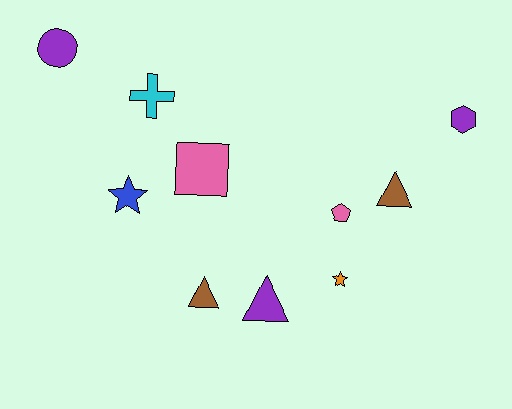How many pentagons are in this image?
There is 1 pentagon.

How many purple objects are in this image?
There are 3 purple objects.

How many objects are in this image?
There are 10 objects.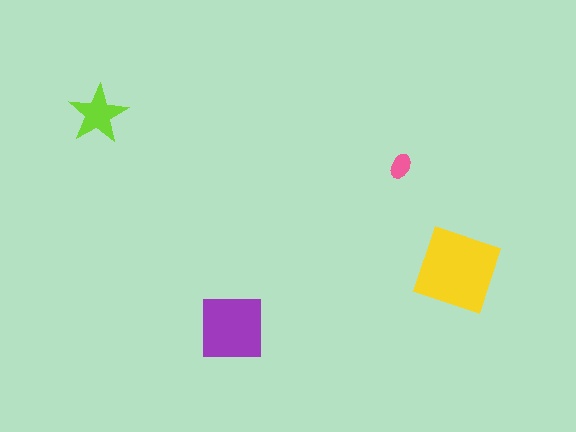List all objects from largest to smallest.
The yellow diamond, the purple square, the lime star, the pink ellipse.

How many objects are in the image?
There are 4 objects in the image.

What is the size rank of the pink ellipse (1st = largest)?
4th.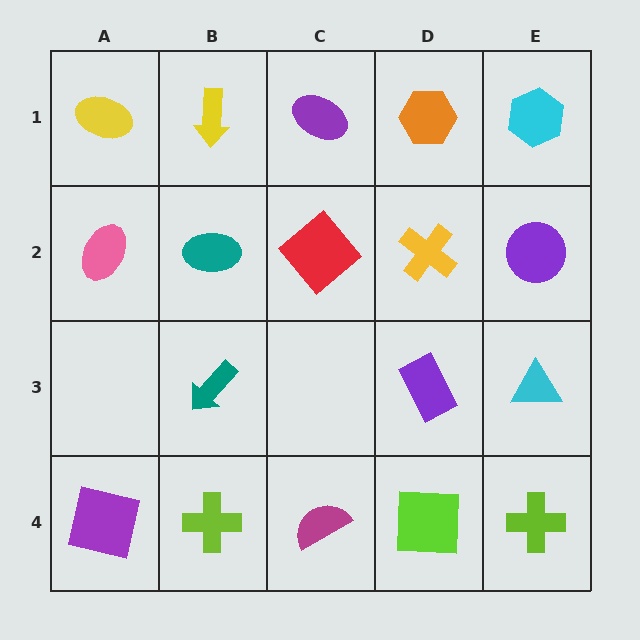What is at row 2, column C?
A red diamond.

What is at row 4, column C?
A magenta semicircle.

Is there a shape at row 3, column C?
No, that cell is empty.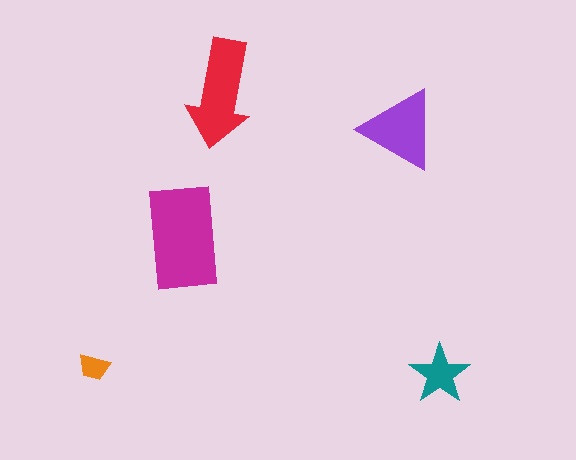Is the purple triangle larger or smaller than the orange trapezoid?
Larger.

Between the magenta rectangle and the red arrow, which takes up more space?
The magenta rectangle.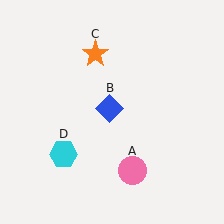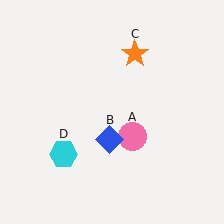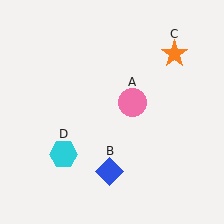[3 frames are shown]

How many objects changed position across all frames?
3 objects changed position: pink circle (object A), blue diamond (object B), orange star (object C).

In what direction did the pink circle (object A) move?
The pink circle (object A) moved up.